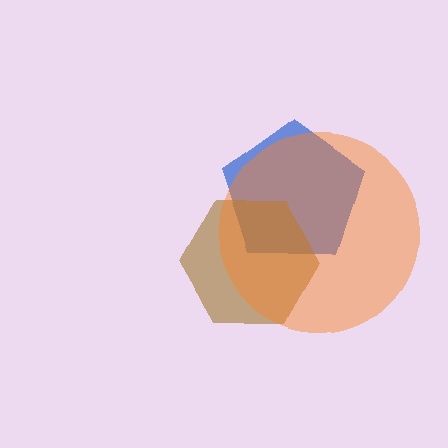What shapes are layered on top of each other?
The layered shapes are: a blue pentagon, a brown hexagon, an orange circle.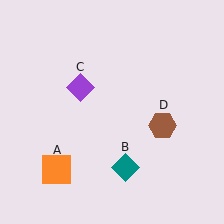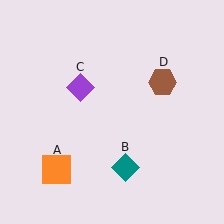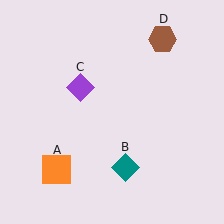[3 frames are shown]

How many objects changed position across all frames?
1 object changed position: brown hexagon (object D).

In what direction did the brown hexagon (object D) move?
The brown hexagon (object D) moved up.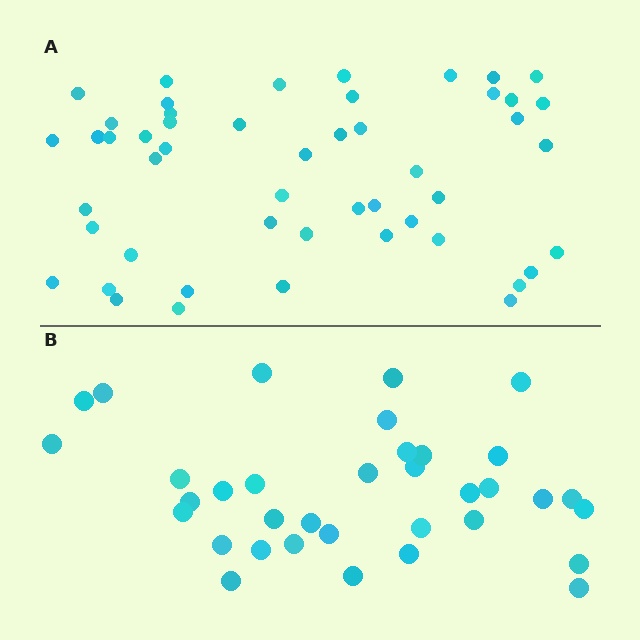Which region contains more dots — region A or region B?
Region A (the top region) has more dots.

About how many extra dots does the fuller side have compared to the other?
Region A has approximately 15 more dots than region B.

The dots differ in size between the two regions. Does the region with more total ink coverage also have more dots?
No. Region B has more total ink coverage because its dots are larger, but region A actually contains more individual dots. Total area can be misleading — the number of items is what matters here.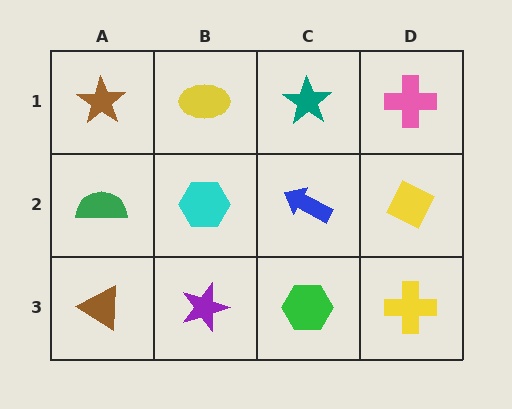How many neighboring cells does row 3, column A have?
2.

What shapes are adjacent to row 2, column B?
A yellow ellipse (row 1, column B), a purple star (row 3, column B), a green semicircle (row 2, column A), a blue arrow (row 2, column C).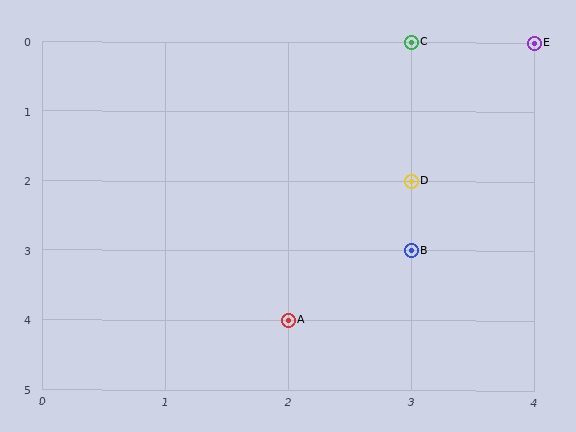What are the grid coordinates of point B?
Point B is at grid coordinates (3, 3).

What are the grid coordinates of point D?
Point D is at grid coordinates (3, 2).